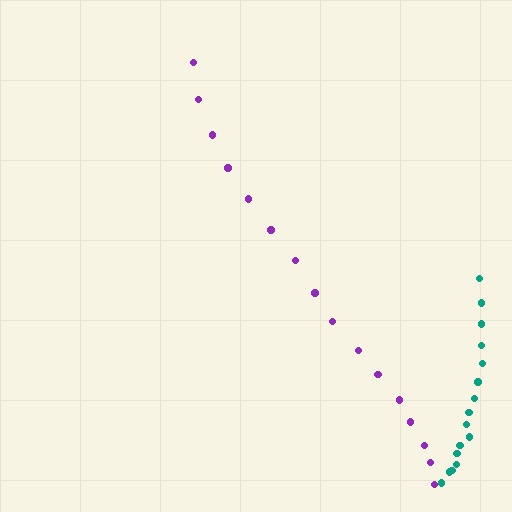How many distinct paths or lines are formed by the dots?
There are 2 distinct paths.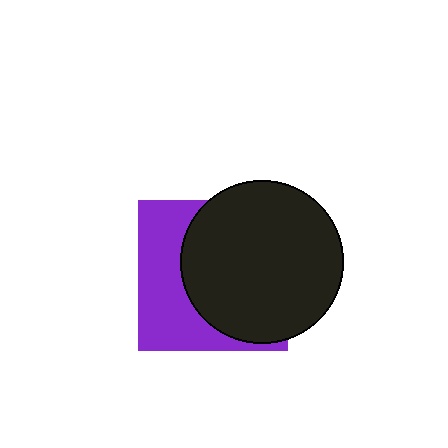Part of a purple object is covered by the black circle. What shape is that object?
It is a square.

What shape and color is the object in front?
The object in front is a black circle.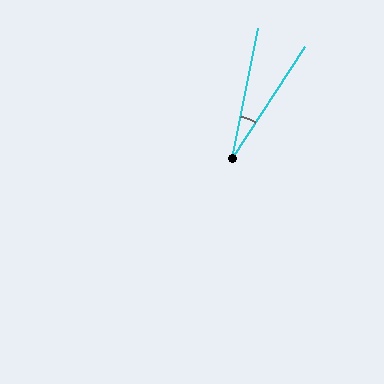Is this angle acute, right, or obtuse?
It is acute.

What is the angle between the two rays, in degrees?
Approximately 22 degrees.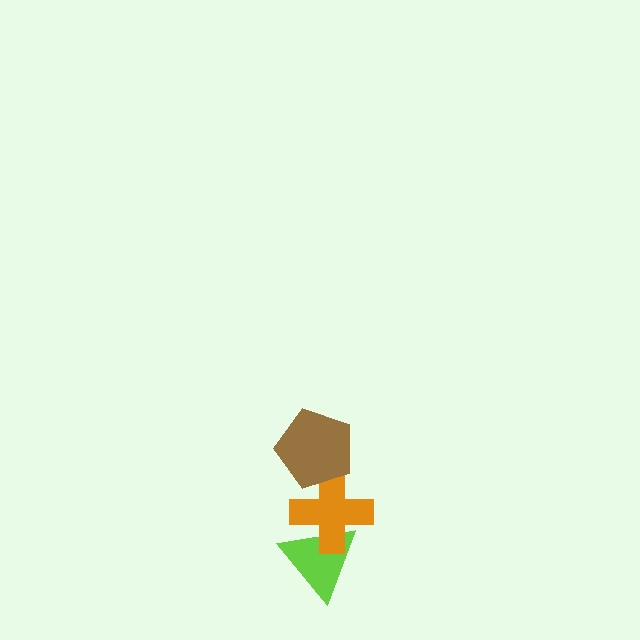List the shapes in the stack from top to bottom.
From top to bottom: the brown pentagon, the orange cross, the lime triangle.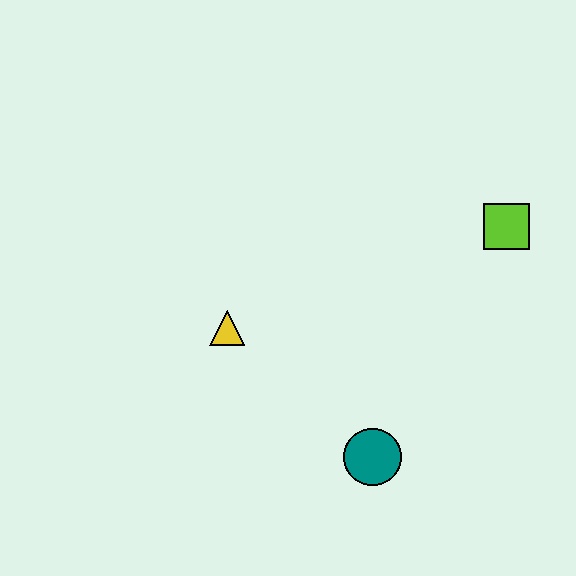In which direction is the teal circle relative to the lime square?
The teal circle is below the lime square.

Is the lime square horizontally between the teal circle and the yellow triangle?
No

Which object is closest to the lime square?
The teal circle is closest to the lime square.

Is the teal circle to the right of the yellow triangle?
Yes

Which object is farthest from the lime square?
The yellow triangle is farthest from the lime square.